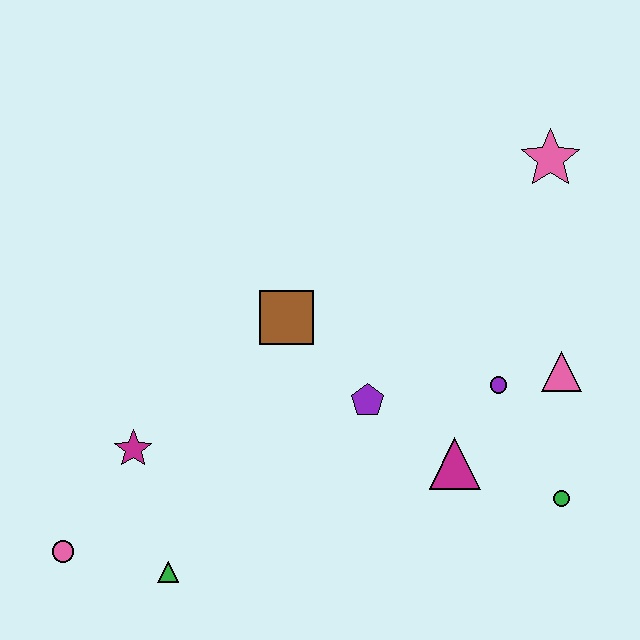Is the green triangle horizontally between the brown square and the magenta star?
Yes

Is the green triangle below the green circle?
Yes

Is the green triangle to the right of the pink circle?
Yes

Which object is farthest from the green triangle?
The pink star is farthest from the green triangle.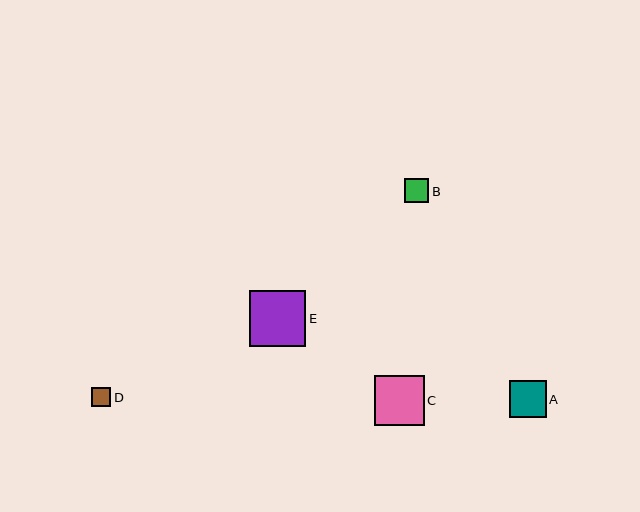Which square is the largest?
Square E is the largest with a size of approximately 56 pixels.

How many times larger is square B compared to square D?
Square B is approximately 1.3 times the size of square D.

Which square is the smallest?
Square D is the smallest with a size of approximately 19 pixels.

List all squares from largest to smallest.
From largest to smallest: E, C, A, B, D.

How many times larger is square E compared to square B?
Square E is approximately 2.3 times the size of square B.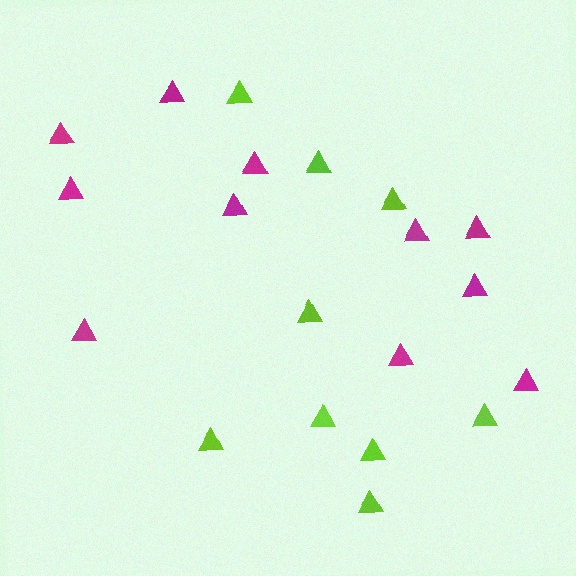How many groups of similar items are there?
There are 2 groups: one group of magenta triangles (11) and one group of lime triangles (9).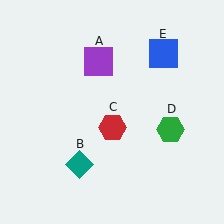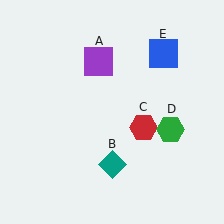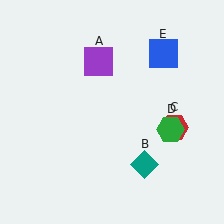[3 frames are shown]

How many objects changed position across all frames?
2 objects changed position: teal diamond (object B), red hexagon (object C).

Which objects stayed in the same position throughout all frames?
Purple square (object A) and green hexagon (object D) and blue square (object E) remained stationary.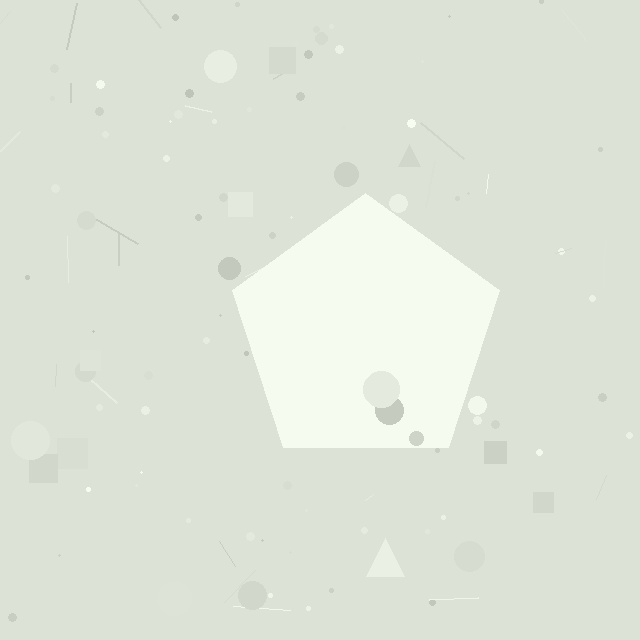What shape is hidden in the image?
A pentagon is hidden in the image.